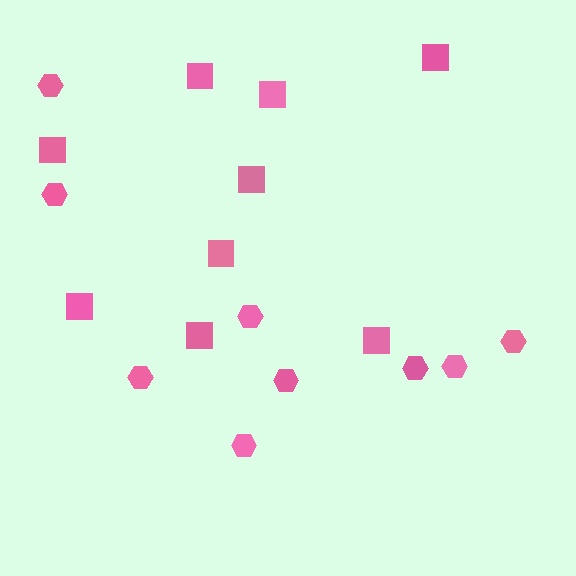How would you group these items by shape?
There are 2 groups: one group of hexagons (9) and one group of squares (9).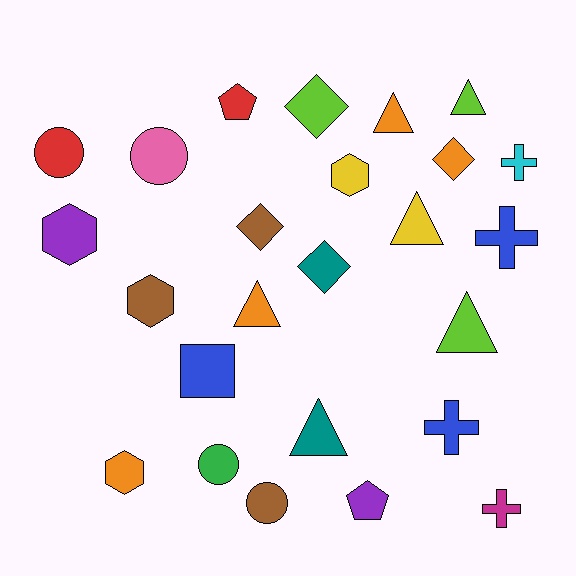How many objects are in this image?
There are 25 objects.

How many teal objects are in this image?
There are 2 teal objects.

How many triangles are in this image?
There are 6 triangles.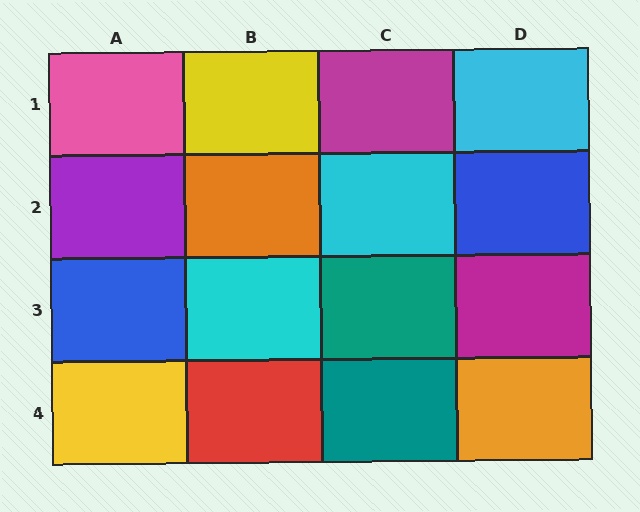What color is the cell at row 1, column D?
Cyan.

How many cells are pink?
1 cell is pink.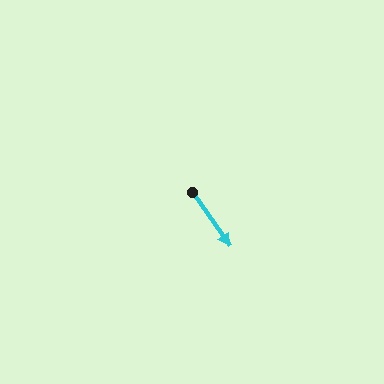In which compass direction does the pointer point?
Southeast.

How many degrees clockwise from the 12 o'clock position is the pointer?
Approximately 145 degrees.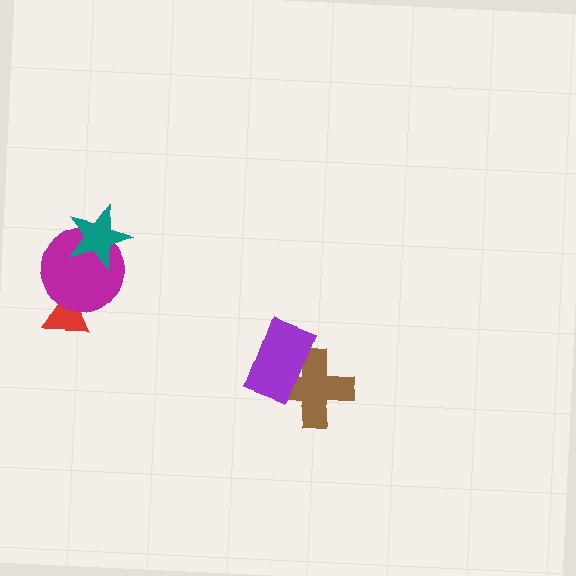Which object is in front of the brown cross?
The purple rectangle is in front of the brown cross.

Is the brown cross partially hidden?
Yes, it is partially covered by another shape.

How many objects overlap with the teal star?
1 object overlaps with the teal star.